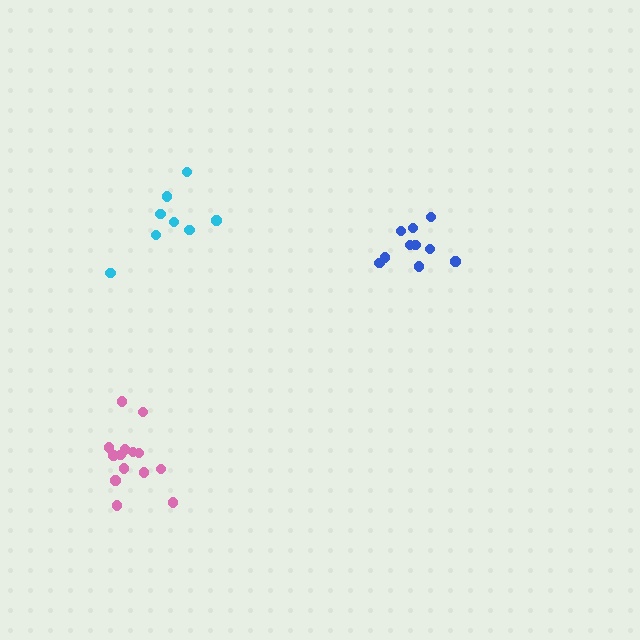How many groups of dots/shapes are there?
There are 3 groups.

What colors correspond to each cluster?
The clusters are colored: blue, pink, cyan.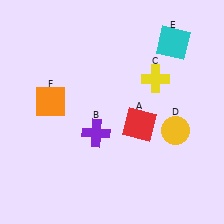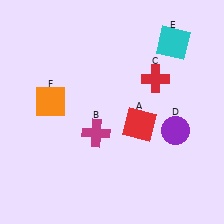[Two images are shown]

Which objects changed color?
B changed from purple to magenta. C changed from yellow to red. D changed from yellow to purple.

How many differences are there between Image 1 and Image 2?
There are 3 differences between the two images.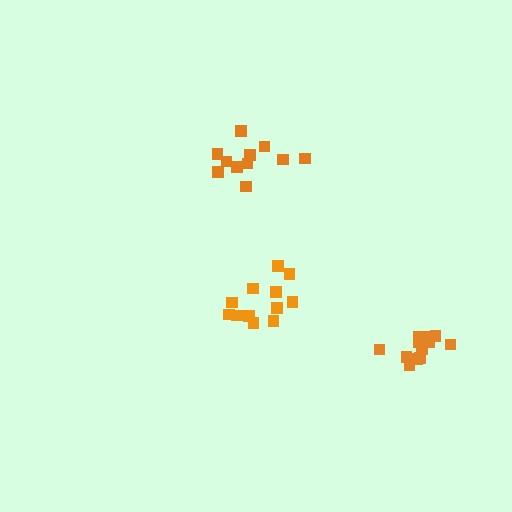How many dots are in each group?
Group 1: 12 dots, Group 2: 11 dots, Group 3: 12 dots (35 total).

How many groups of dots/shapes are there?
There are 3 groups.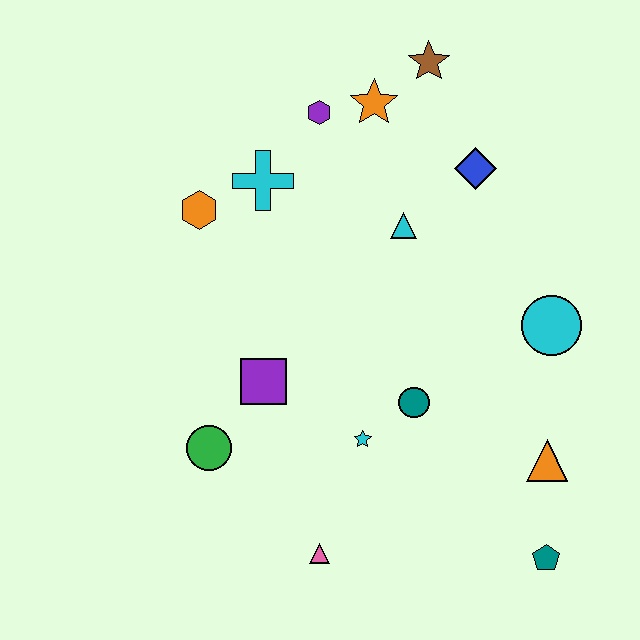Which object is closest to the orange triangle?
The teal pentagon is closest to the orange triangle.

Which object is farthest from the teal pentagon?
The brown star is farthest from the teal pentagon.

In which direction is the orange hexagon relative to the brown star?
The orange hexagon is to the left of the brown star.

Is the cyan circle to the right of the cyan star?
Yes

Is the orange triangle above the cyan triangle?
No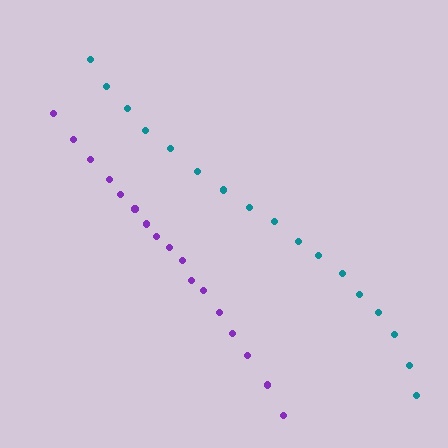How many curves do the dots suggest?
There are 2 distinct paths.